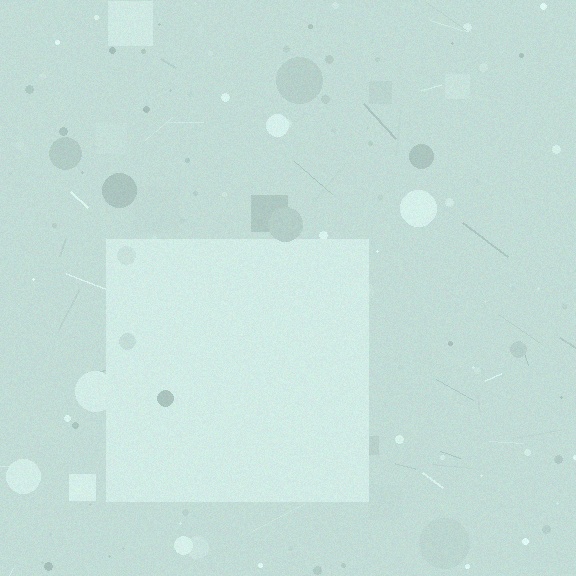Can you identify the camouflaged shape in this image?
The camouflaged shape is a square.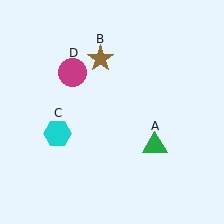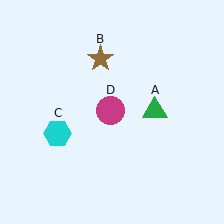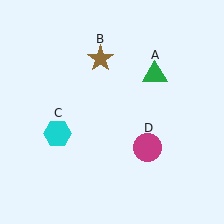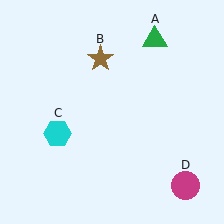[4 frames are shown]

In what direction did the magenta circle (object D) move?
The magenta circle (object D) moved down and to the right.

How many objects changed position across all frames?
2 objects changed position: green triangle (object A), magenta circle (object D).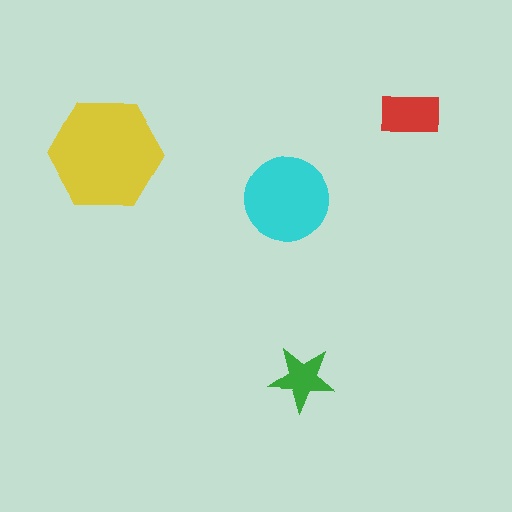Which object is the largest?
The yellow hexagon.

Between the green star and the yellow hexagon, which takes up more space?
The yellow hexagon.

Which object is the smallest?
The green star.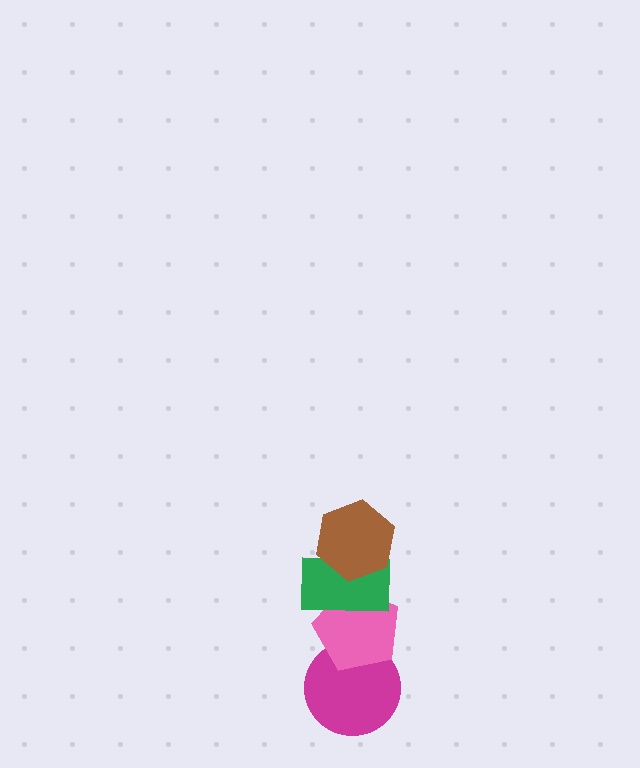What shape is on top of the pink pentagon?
The green rectangle is on top of the pink pentagon.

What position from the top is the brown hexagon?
The brown hexagon is 1st from the top.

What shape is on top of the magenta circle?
The pink pentagon is on top of the magenta circle.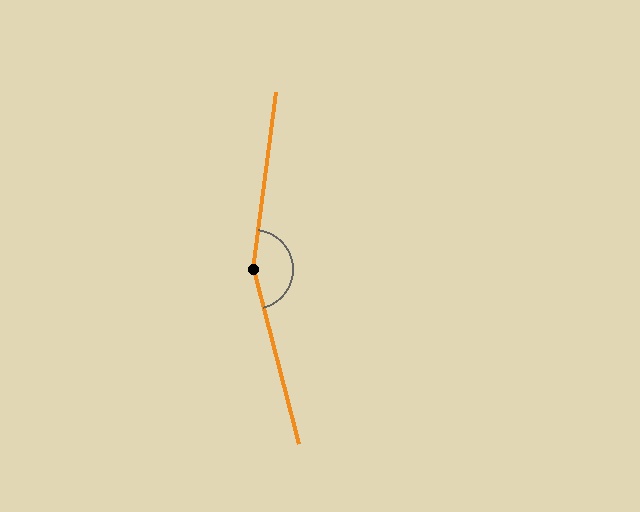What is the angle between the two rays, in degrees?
Approximately 158 degrees.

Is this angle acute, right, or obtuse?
It is obtuse.